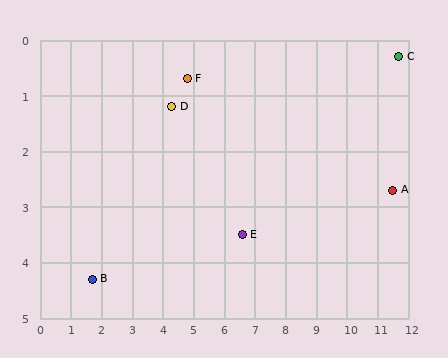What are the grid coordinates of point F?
Point F is at approximately (4.8, 0.7).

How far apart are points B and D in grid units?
Points B and D are about 4.0 grid units apart.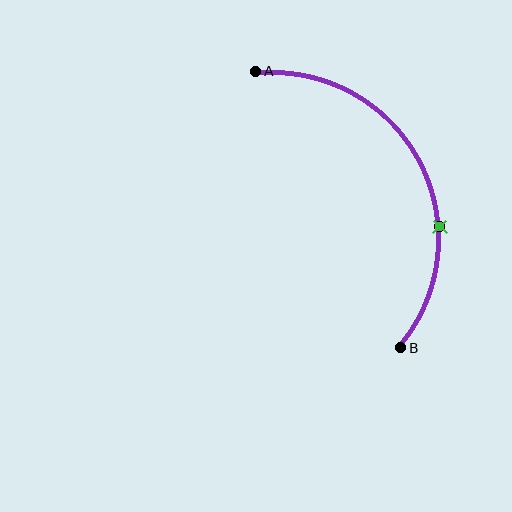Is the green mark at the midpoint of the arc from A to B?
No. The green mark lies on the arc but is closer to endpoint B. The arc midpoint would be at the point on the curve equidistant along the arc from both A and B.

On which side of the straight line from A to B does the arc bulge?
The arc bulges to the right of the straight line connecting A and B.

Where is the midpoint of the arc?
The arc midpoint is the point on the curve farthest from the straight line joining A and B. It sits to the right of that line.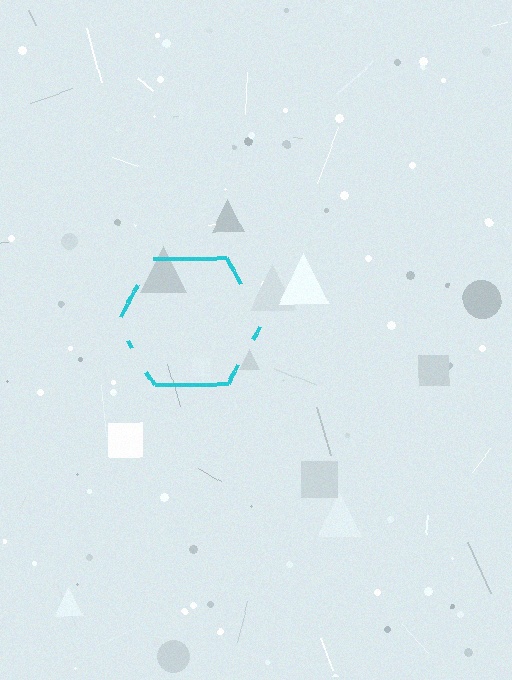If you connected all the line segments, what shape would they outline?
They would outline a hexagon.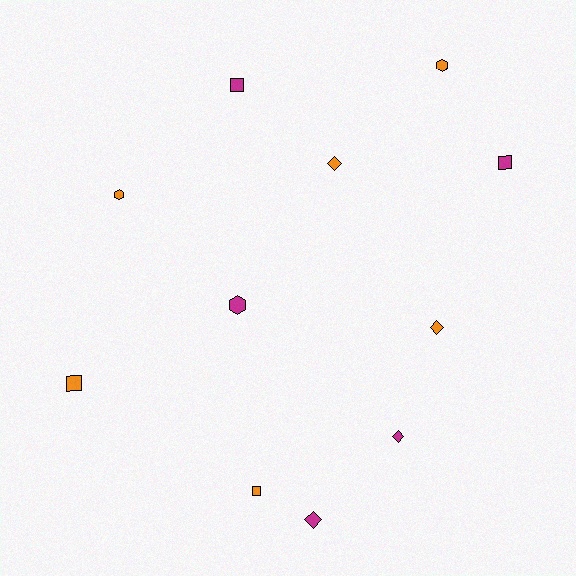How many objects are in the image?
There are 11 objects.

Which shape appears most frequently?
Square, with 4 objects.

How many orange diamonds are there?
There are 2 orange diamonds.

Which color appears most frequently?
Orange, with 6 objects.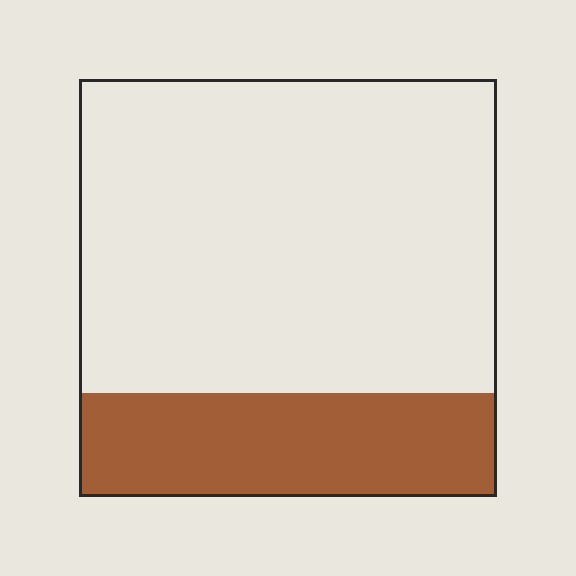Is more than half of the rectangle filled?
No.